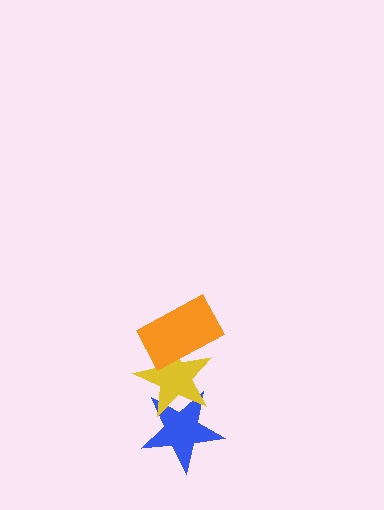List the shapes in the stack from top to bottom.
From top to bottom: the orange rectangle, the yellow star, the blue star.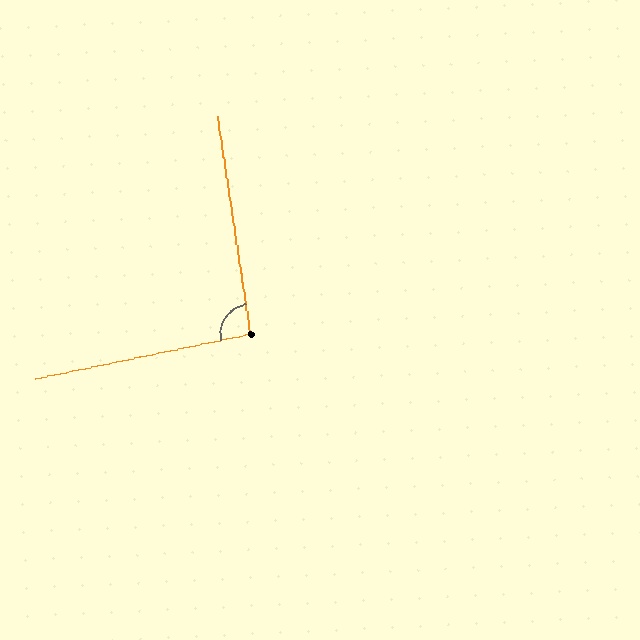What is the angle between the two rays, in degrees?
Approximately 93 degrees.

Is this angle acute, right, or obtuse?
It is approximately a right angle.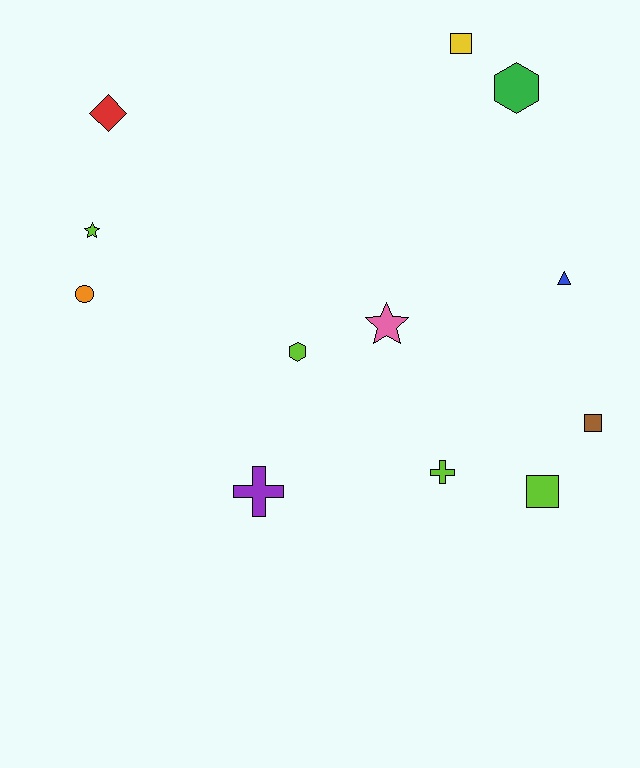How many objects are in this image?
There are 12 objects.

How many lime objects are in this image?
There are 4 lime objects.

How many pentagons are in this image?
There are no pentagons.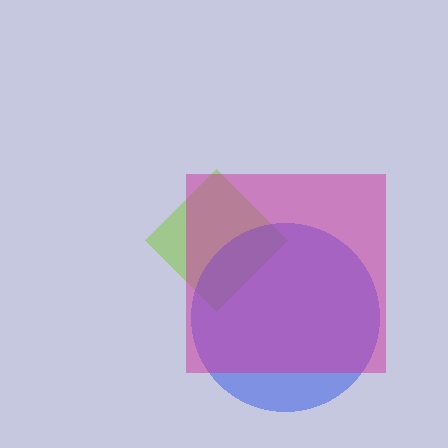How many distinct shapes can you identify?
There are 3 distinct shapes: a lime diamond, a blue circle, a magenta square.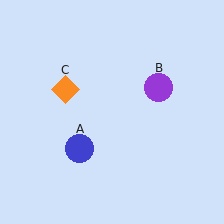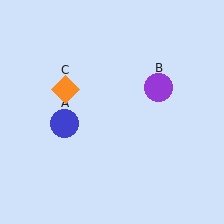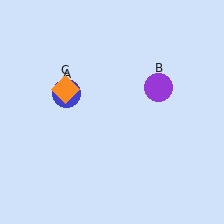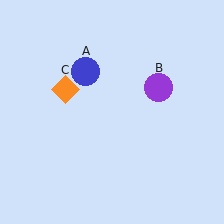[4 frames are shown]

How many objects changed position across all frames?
1 object changed position: blue circle (object A).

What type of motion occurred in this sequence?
The blue circle (object A) rotated clockwise around the center of the scene.